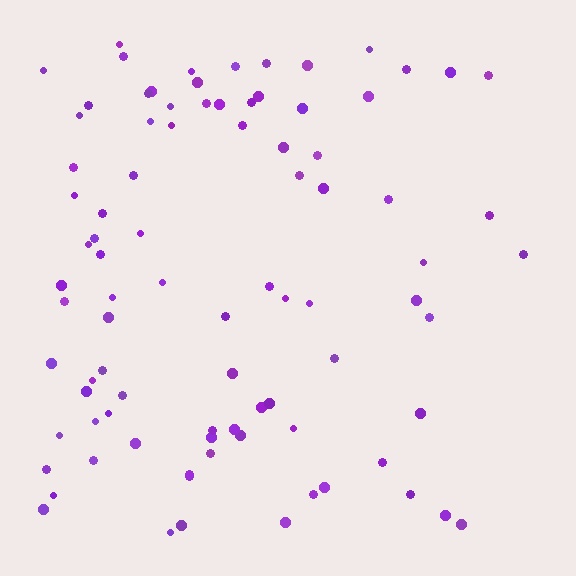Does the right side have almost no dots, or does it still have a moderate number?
Still a moderate number, just noticeably fewer than the left.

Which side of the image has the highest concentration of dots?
The left.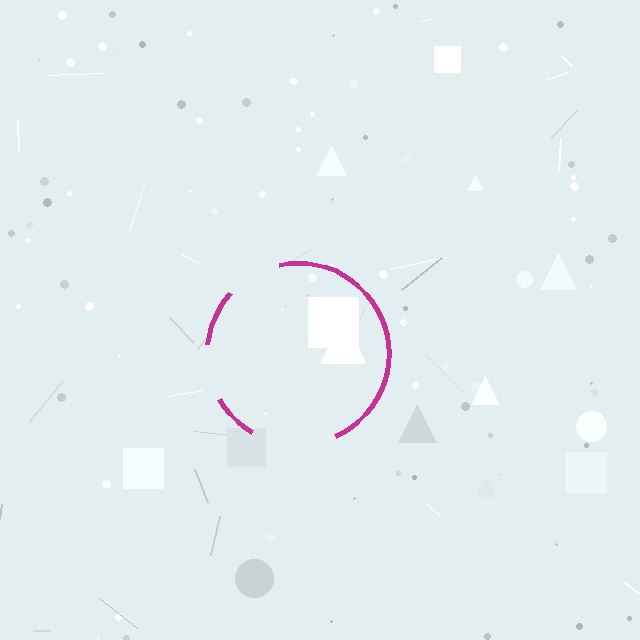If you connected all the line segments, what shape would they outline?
They would outline a circle.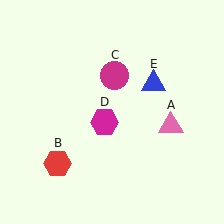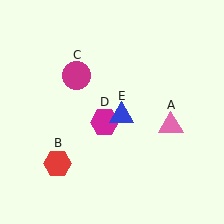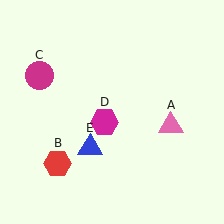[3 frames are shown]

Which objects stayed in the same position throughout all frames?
Pink triangle (object A) and red hexagon (object B) and magenta hexagon (object D) remained stationary.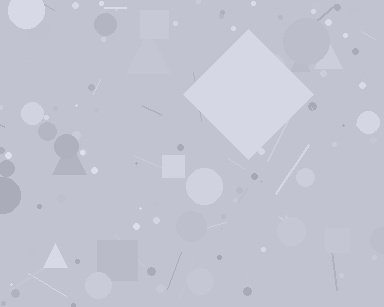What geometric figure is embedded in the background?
A diamond is embedded in the background.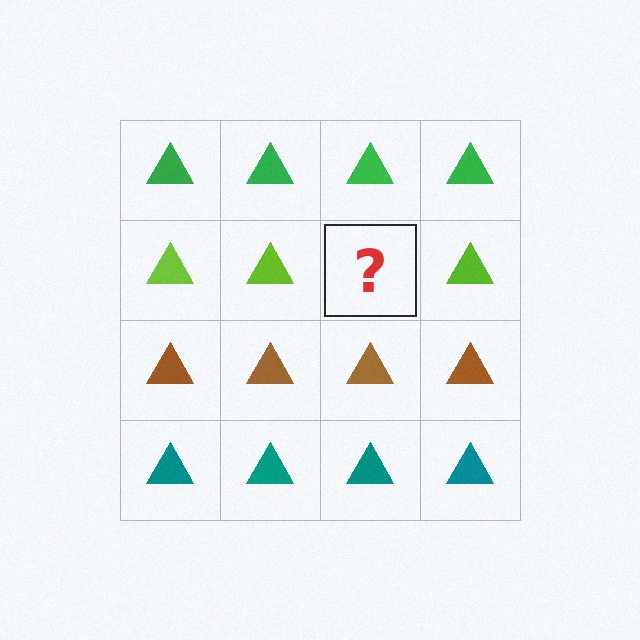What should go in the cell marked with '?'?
The missing cell should contain a lime triangle.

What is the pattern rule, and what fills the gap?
The rule is that each row has a consistent color. The gap should be filled with a lime triangle.